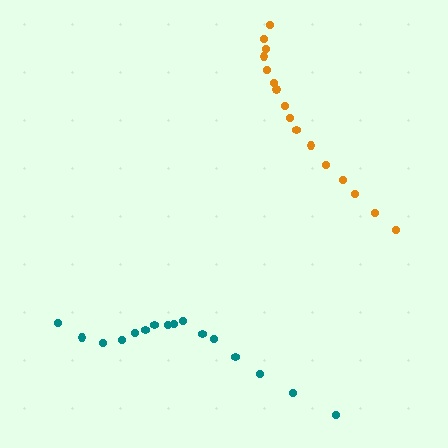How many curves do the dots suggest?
There are 2 distinct paths.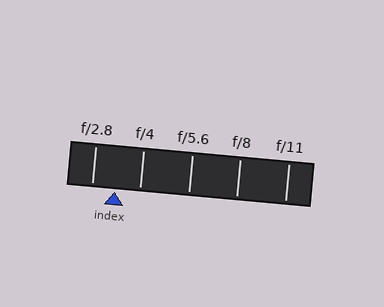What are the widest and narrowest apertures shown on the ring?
The widest aperture shown is f/2.8 and the narrowest is f/11.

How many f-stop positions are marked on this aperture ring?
There are 5 f-stop positions marked.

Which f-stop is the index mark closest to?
The index mark is closest to f/2.8.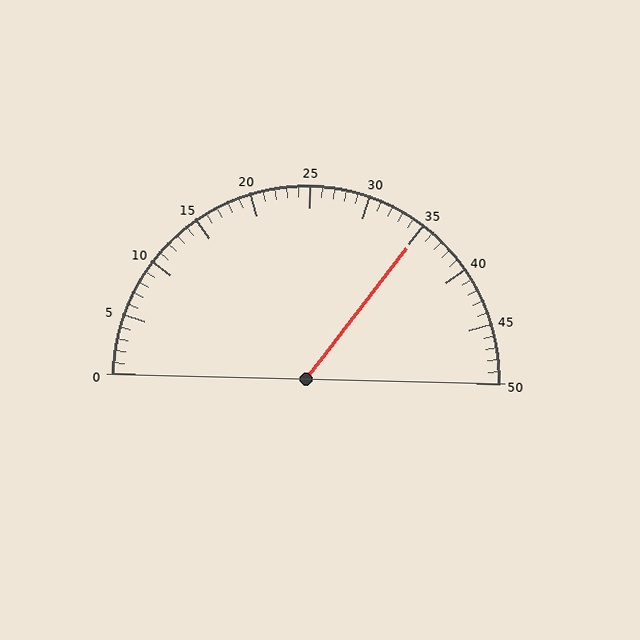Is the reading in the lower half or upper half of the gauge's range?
The reading is in the upper half of the range (0 to 50).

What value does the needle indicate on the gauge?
The needle indicates approximately 35.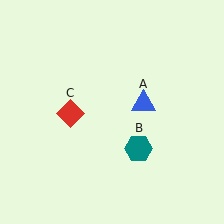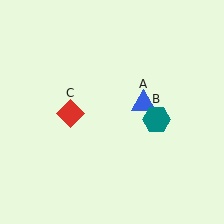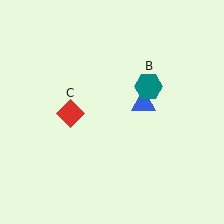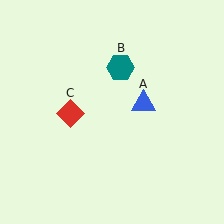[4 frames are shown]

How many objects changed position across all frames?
1 object changed position: teal hexagon (object B).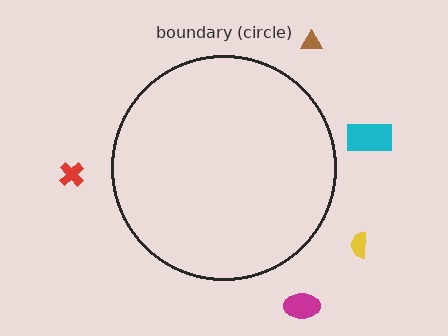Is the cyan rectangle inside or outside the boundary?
Outside.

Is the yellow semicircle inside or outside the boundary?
Outside.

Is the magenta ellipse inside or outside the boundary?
Outside.